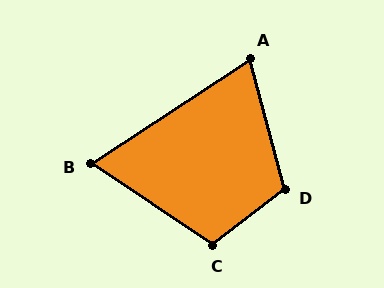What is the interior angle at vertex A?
Approximately 72 degrees (acute).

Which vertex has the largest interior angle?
D, at approximately 113 degrees.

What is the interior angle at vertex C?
Approximately 108 degrees (obtuse).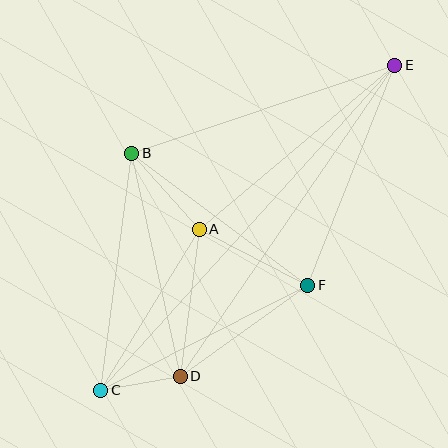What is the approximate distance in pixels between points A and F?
The distance between A and F is approximately 122 pixels.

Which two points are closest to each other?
Points C and D are closest to each other.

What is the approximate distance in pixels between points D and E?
The distance between D and E is approximately 378 pixels.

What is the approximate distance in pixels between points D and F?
The distance between D and F is approximately 156 pixels.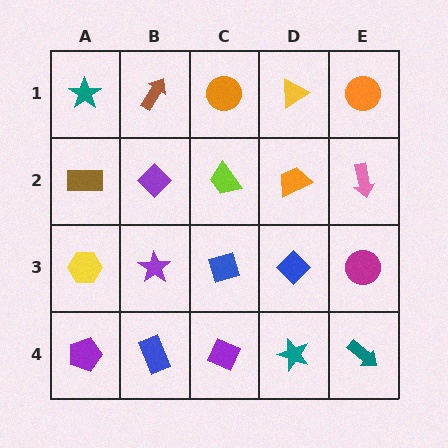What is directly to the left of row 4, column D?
A purple diamond.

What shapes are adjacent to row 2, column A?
A teal star (row 1, column A), a yellow hexagon (row 3, column A), a purple diamond (row 2, column B).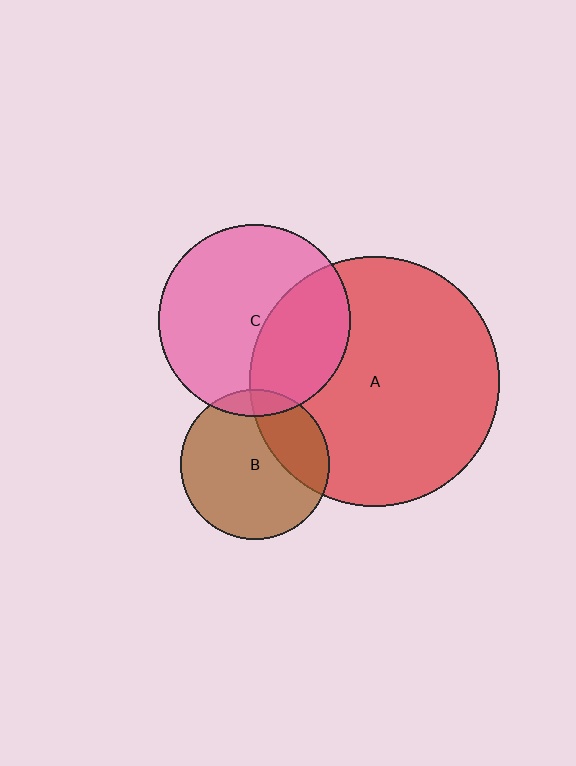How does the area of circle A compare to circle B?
Approximately 2.8 times.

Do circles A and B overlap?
Yes.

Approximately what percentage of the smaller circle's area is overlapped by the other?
Approximately 25%.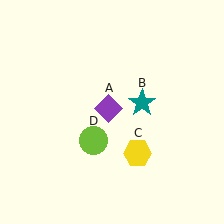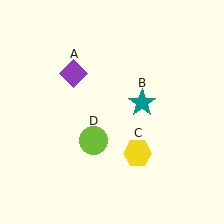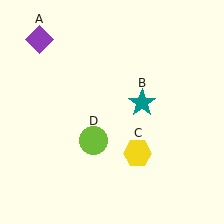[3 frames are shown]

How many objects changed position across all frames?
1 object changed position: purple diamond (object A).